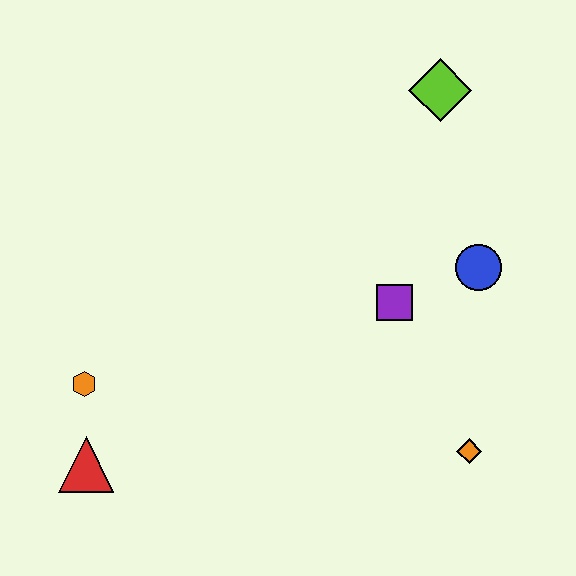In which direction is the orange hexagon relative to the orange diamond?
The orange hexagon is to the left of the orange diamond.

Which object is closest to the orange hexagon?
The red triangle is closest to the orange hexagon.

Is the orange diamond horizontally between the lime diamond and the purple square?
No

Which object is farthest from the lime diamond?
The red triangle is farthest from the lime diamond.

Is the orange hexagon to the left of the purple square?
Yes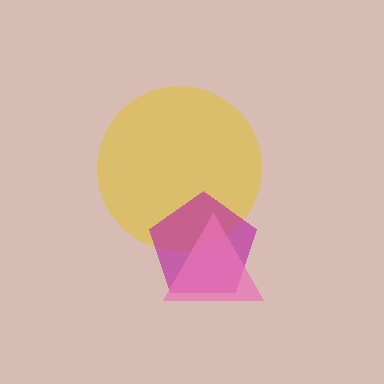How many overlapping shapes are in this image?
There are 3 overlapping shapes in the image.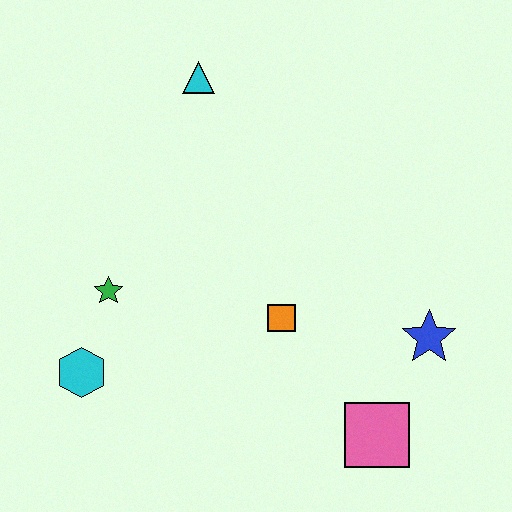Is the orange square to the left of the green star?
No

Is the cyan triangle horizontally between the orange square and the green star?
Yes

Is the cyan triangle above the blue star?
Yes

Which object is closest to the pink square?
The blue star is closest to the pink square.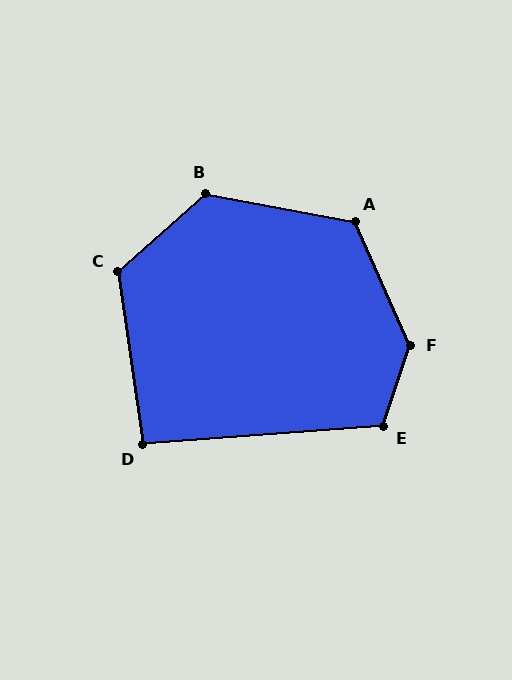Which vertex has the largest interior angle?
F, at approximately 138 degrees.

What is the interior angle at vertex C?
Approximately 123 degrees (obtuse).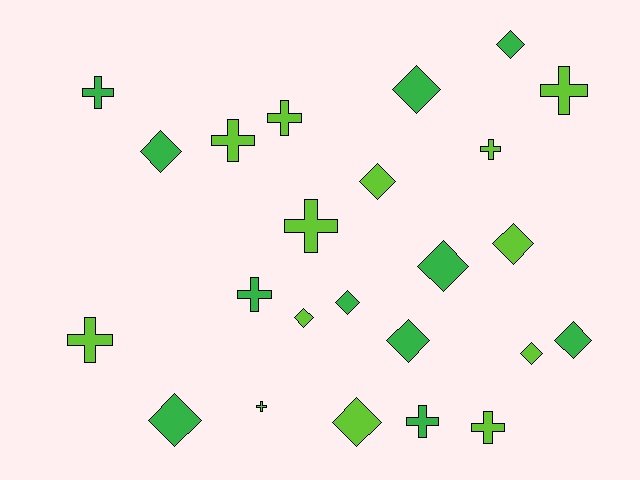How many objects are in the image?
There are 24 objects.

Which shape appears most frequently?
Diamond, with 13 objects.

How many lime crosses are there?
There are 8 lime crosses.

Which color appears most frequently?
Lime, with 13 objects.